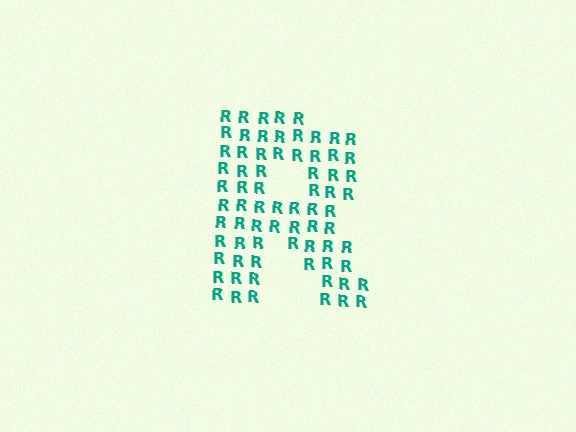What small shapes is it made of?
It is made of small letter R's.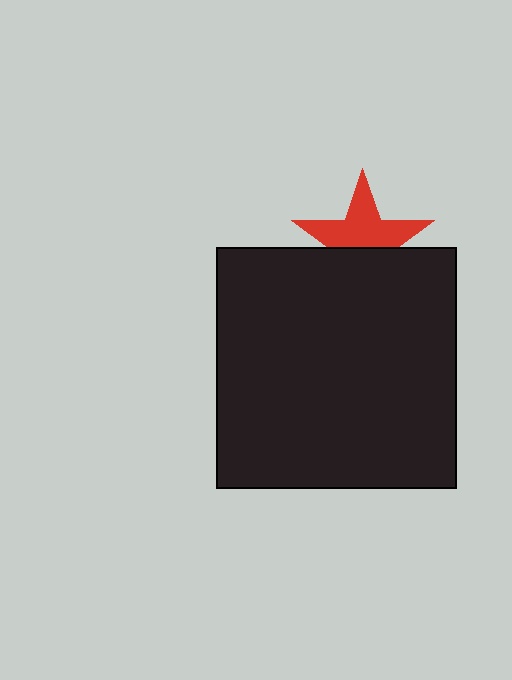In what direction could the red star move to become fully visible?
The red star could move up. That would shift it out from behind the black square entirely.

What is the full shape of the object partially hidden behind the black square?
The partially hidden object is a red star.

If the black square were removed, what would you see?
You would see the complete red star.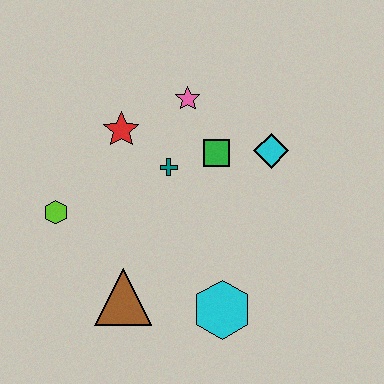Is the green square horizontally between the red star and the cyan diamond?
Yes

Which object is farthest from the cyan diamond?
The lime hexagon is farthest from the cyan diamond.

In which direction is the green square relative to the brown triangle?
The green square is above the brown triangle.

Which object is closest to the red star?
The teal cross is closest to the red star.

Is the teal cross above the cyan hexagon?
Yes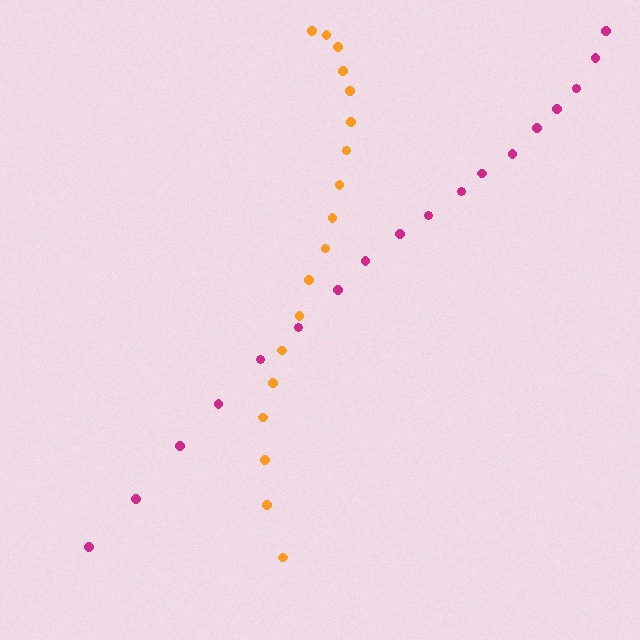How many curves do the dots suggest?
There are 2 distinct paths.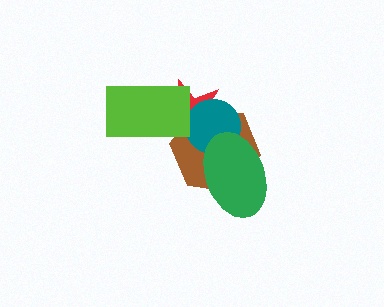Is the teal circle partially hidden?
Yes, it is partially covered by another shape.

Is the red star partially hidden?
Yes, it is partially covered by another shape.